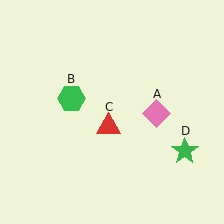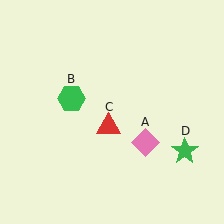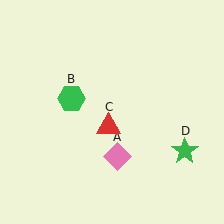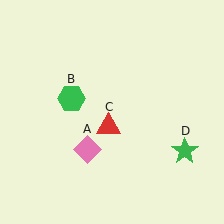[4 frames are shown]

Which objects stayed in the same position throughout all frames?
Green hexagon (object B) and red triangle (object C) and green star (object D) remained stationary.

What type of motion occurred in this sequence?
The pink diamond (object A) rotated clockwise around the center of the scene.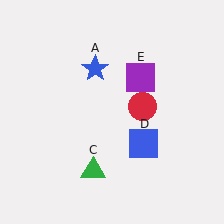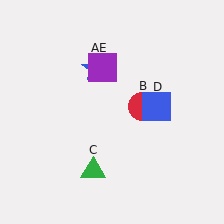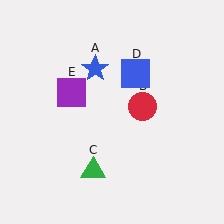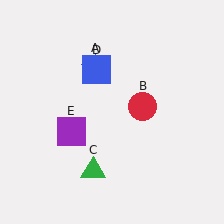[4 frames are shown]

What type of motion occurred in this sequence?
The blue square (object D), purple square (object E) rotated counterclockwise around the center of the scene.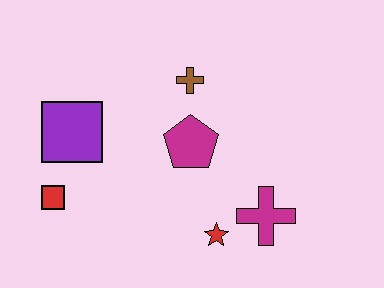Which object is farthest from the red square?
The magenta cross is farthest from the red square.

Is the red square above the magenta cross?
Yes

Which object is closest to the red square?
The purple square is closest to the red square.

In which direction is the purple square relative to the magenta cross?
The purple square is to the left of the magenta cross.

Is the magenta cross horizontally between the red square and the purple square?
No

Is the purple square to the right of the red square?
Yes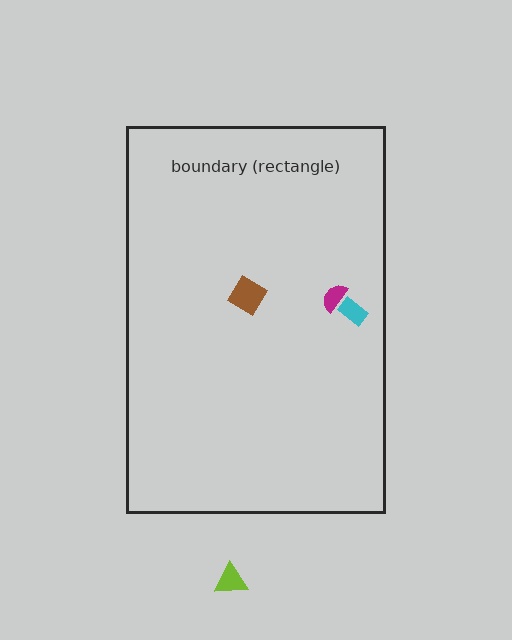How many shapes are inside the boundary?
3 inside, 1 outside.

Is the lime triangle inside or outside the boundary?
Outside.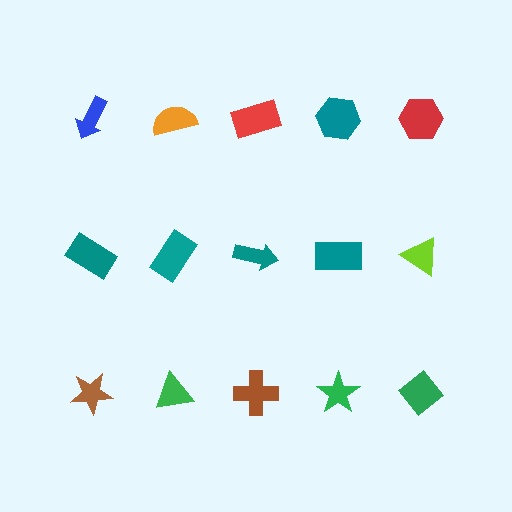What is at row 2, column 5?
A lime triangle.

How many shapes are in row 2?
5 shapes.